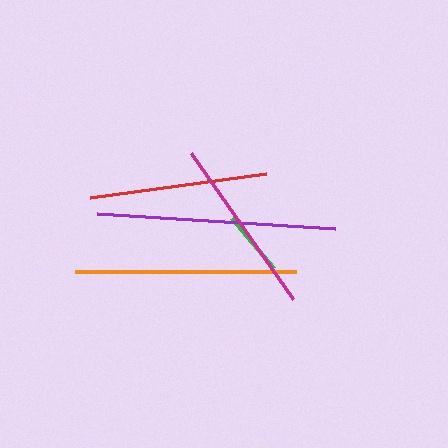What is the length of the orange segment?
The orange segment is approximately 220 pixels long.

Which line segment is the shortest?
The green line is the shortest at approximately 65 pixels.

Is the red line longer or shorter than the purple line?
The purple line is longer than the red line.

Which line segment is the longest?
The purple line is the longest at approximately 239 pixels.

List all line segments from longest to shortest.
From longest to shortest: purple, orange, magenta, red, green.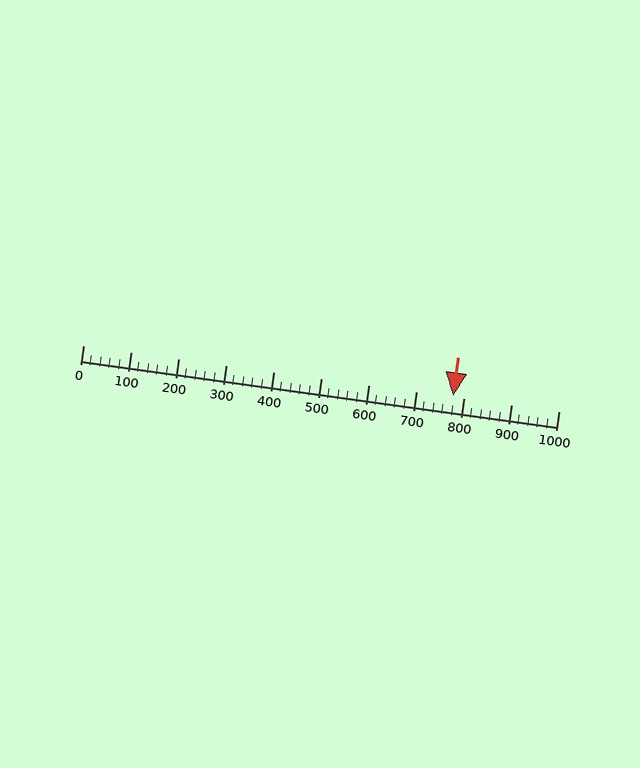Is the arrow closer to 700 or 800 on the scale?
The arrow is closer to 800.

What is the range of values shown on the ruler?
The ruler shows values from 0 to 1000.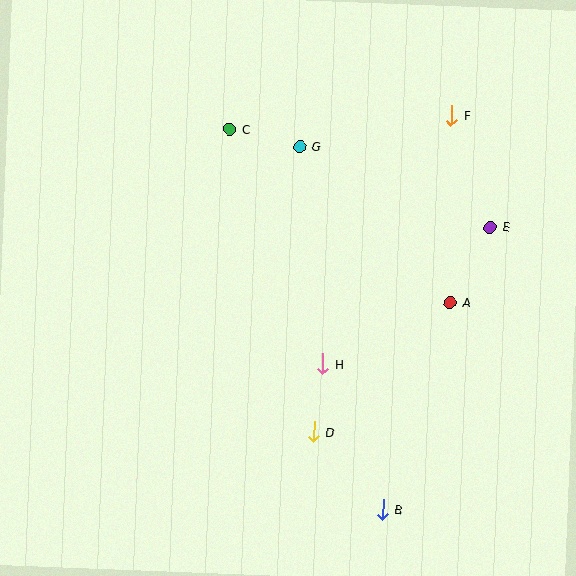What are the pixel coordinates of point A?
Point A is at (450, 302).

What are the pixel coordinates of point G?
Point G is at (300, 146).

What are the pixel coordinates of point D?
Point D is at (314, 432).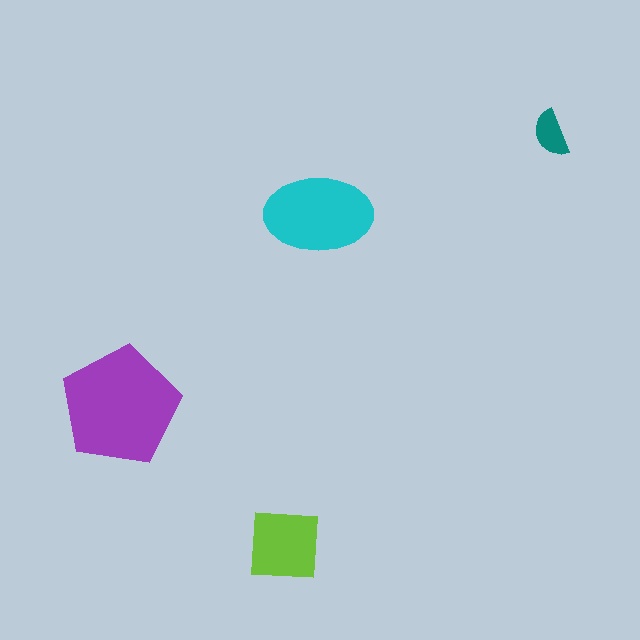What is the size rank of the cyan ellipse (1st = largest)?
2nd.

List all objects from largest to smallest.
The purple pentagon, the cyan ellipse, the lime square, the teal semicircle.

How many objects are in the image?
There are 4 objects in the image.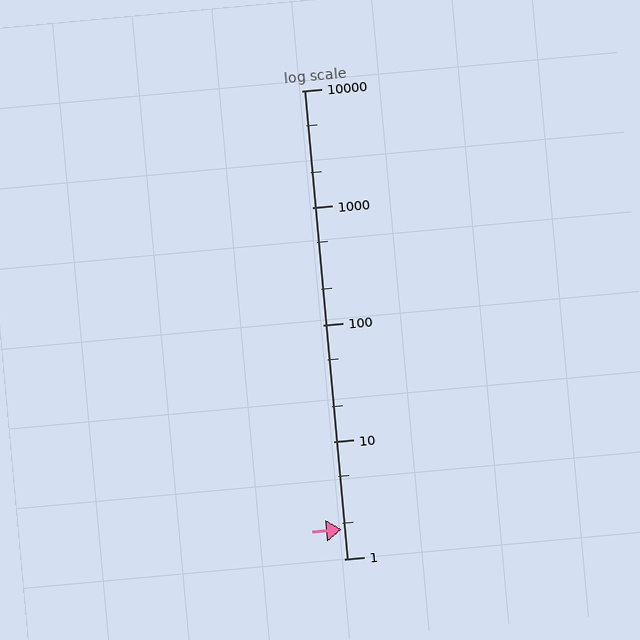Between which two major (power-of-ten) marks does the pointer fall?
The pointer is between 1 and 10.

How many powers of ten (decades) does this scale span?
The scale spans 4 decades, from 1 to 10000.